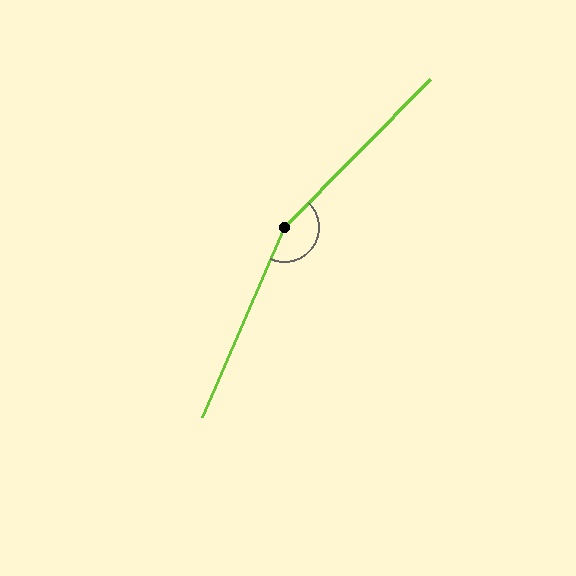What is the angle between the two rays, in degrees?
Approximately 159 degrees.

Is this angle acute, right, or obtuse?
It is obtuse.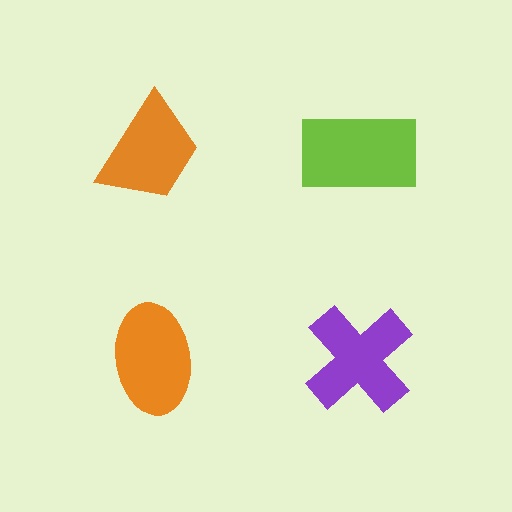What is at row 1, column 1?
An orange trapezoid.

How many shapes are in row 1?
2 shapes.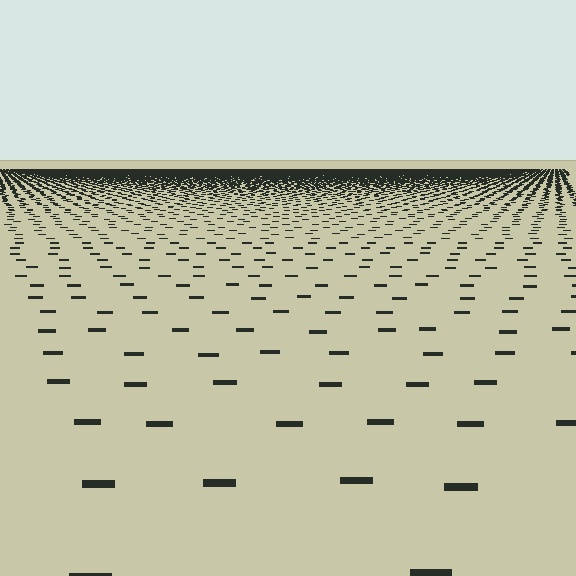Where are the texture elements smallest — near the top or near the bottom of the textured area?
Near the top.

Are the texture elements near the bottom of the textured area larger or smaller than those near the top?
Larger. Near the bottom, elements are closer to the viewer and appear at a bigger on-screen size.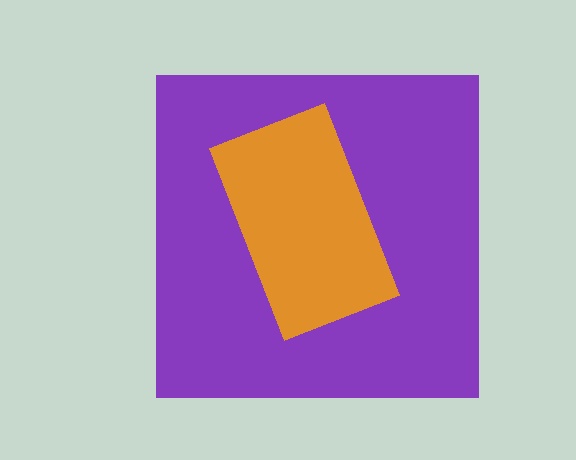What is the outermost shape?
The purple square.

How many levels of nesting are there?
2.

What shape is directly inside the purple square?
The orange rectangle.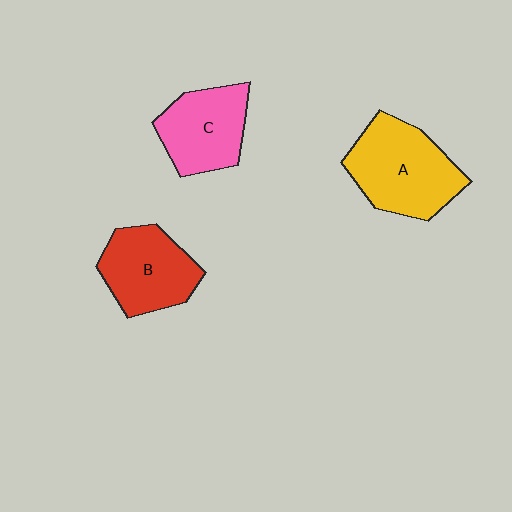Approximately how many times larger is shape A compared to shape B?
Approximately 1.2 times.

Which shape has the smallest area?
Shape C (pink).